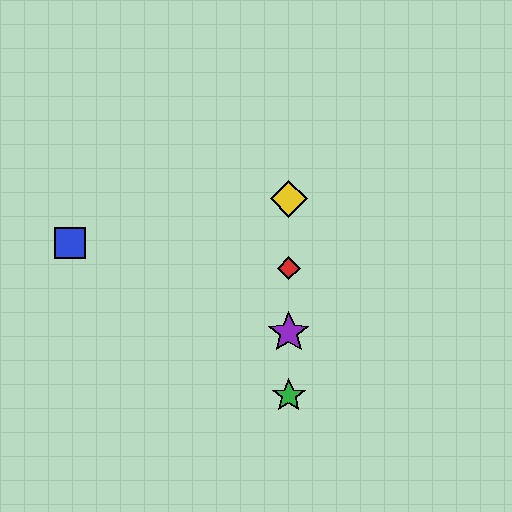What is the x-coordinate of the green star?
The green star is at x≈289.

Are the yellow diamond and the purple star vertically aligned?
Yes, both are at x≈289.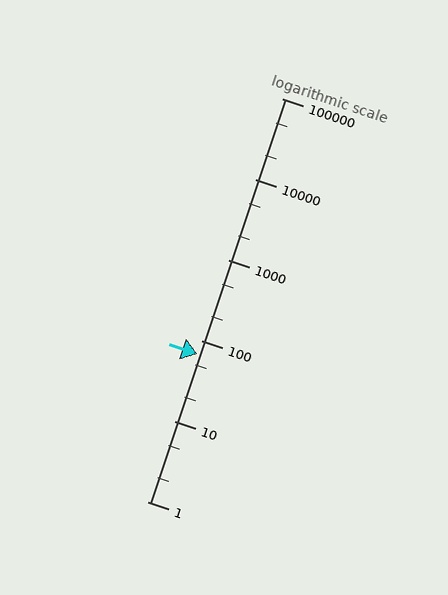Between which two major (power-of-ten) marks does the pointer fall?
The pointer is between 10 and 100.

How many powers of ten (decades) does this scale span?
The scale spans 5 decades, from 1 to 100000.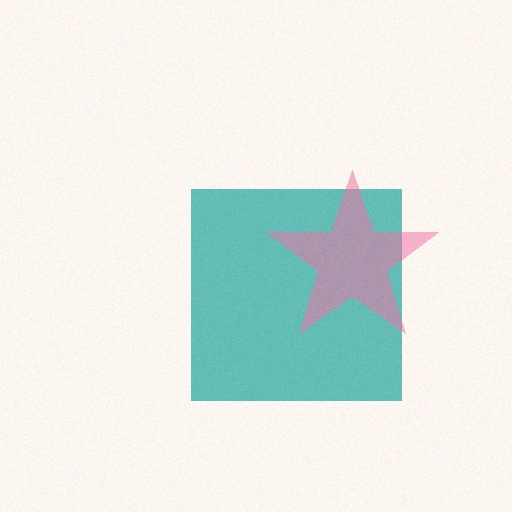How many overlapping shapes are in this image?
There are 2 overlapping shapes in the image.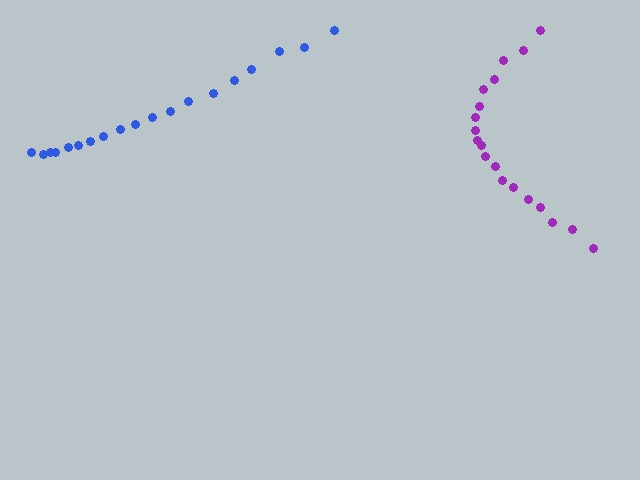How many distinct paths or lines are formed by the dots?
There are 2 distinct paths.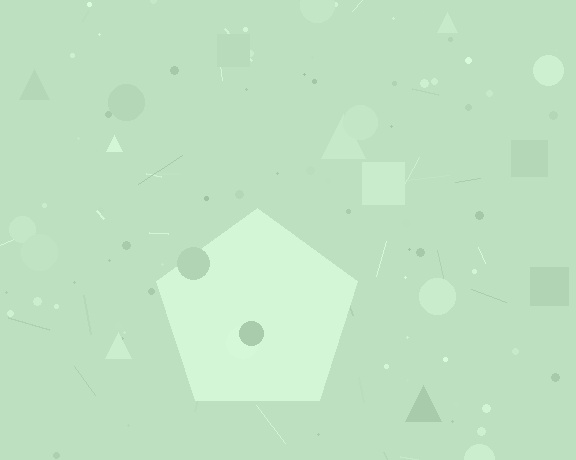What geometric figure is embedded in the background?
A pentagon is embedded in the background.